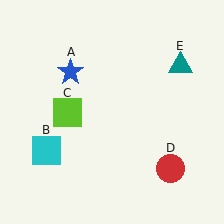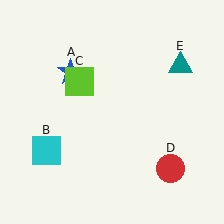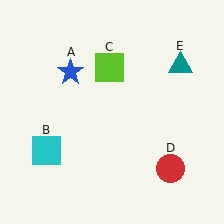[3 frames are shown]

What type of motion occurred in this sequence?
The lime square (object C) rotated clockwise around the center of the scene.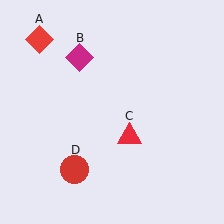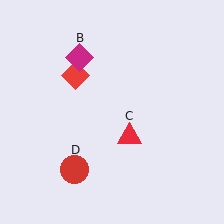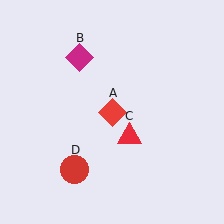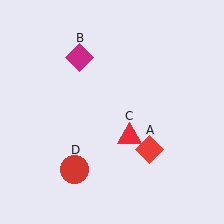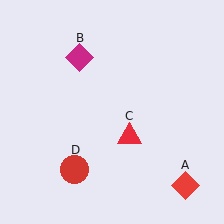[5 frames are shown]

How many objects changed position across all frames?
1 object changed position: red diamond (object A).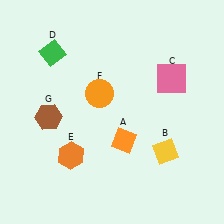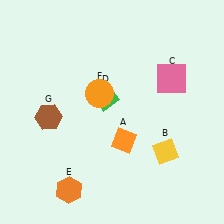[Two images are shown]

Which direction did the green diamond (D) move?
The green diamond (D) moved right.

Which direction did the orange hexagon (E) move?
The orange hexagon (E) moved down.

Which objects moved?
The objects that moved are: the green diamond (D), the orange hexagon (E).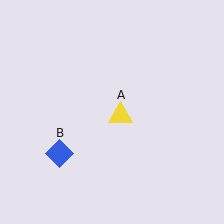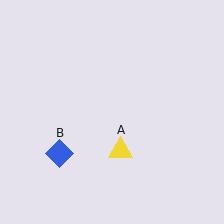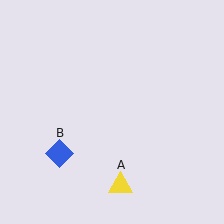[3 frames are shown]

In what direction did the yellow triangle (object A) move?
The yellow triangle (object A) moved down.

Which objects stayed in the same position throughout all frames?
Blue diamond (object B) remained stationary.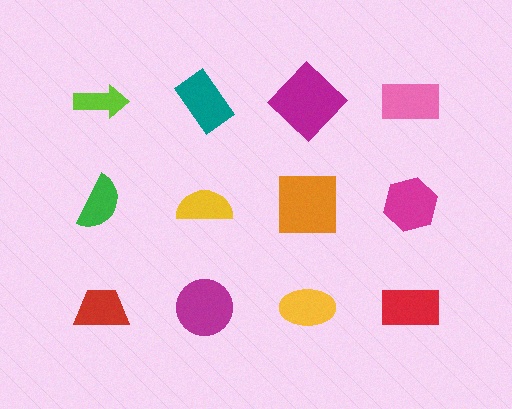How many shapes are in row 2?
4 shapes.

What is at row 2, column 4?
A magenta hexagon.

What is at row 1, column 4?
A pink rectangle.